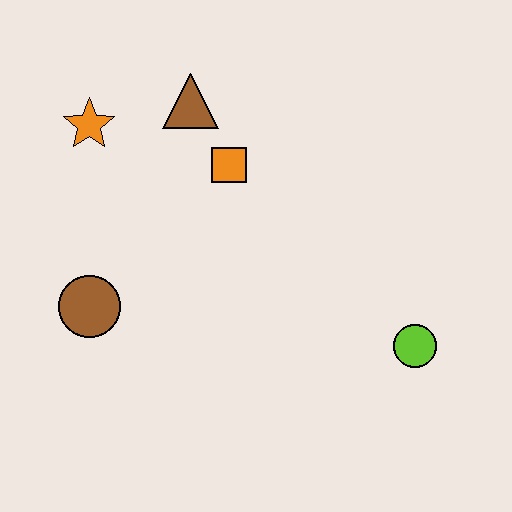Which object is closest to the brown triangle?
The orange square is closest to the brown triangle.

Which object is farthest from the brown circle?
The lime circle is farthest from the brown circle.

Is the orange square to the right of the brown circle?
Yes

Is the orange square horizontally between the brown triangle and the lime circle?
Yes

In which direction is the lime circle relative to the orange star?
The lime circle is to the right of the orange star.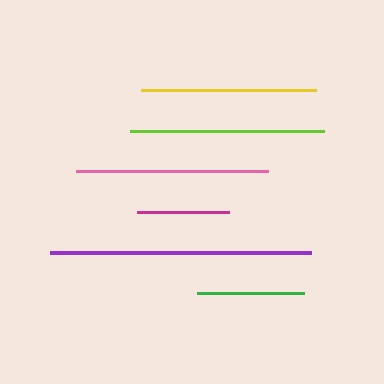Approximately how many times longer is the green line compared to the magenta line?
The green line is approximately 1.2 times the length of the magenta line.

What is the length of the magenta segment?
The magenta segment is approximately 92 pixels long.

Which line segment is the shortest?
The magenta line is the shortest at approximately 92 pixels.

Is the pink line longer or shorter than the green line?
The pink line is longer than the green line.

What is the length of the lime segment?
The lime segment is approximately 194 pixels long.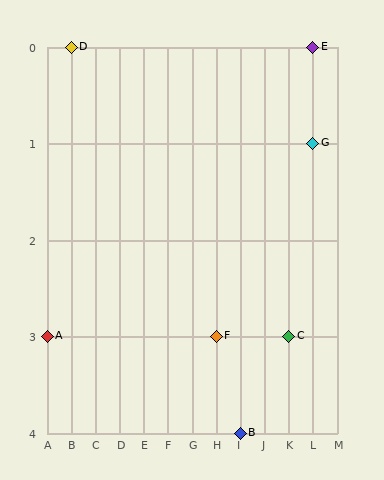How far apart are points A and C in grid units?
Points A and C are 10 columns apart.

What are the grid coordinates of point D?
Point D is at grid coordinates (B, 0).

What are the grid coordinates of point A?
Point A is at grid coordinates (A, 3).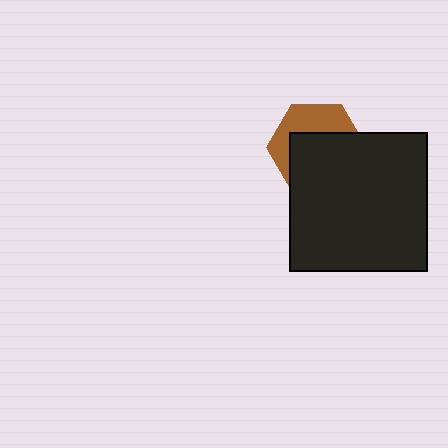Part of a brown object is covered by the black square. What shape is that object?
It is a hexagon.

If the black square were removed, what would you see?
You would see the complete brown hexagon.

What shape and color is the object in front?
The object in front is a black square.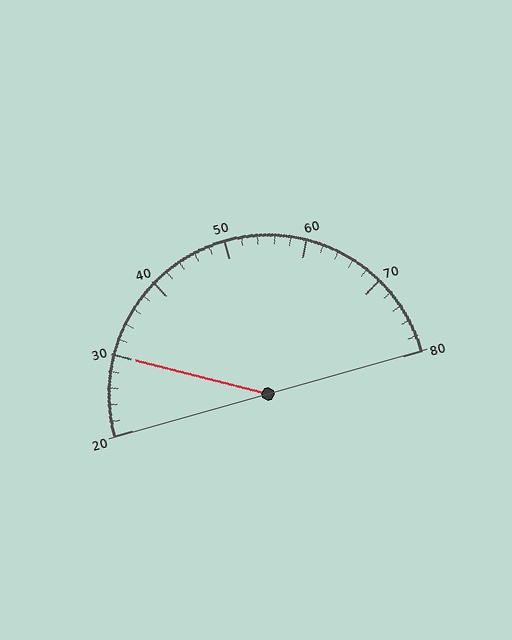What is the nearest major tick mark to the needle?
The nearest major tick mark is 30.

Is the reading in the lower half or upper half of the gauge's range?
The reading is in the lower half of the range (20 to 80).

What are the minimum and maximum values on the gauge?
The gauge ranges from 20 to 80.